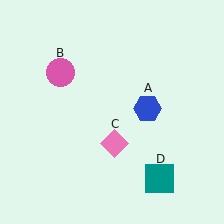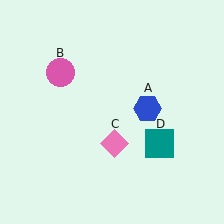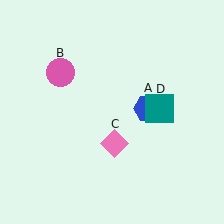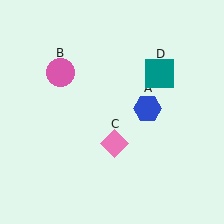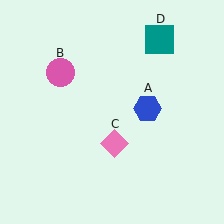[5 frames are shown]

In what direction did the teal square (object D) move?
The teal square (object D) moved up.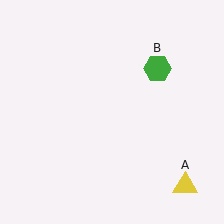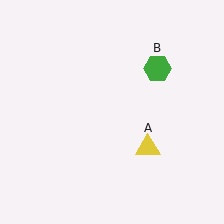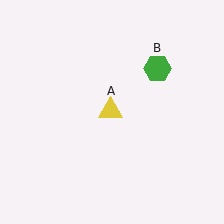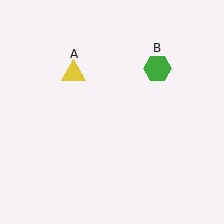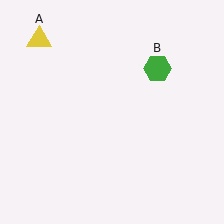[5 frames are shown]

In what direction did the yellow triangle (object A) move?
The yellow triangle (object A) moved up and to the left.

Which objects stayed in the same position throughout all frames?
Green hexagon (object B) remained stationary.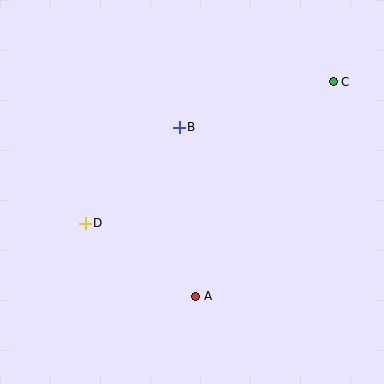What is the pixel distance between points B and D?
The distance between B and D is 134 pixels.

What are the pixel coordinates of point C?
Point C is at (333, 82).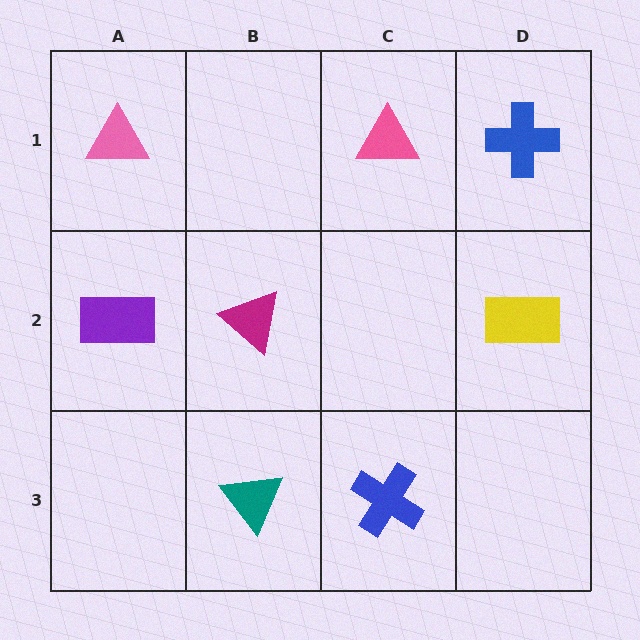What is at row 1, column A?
A pink triangle.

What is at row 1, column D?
A blue cross.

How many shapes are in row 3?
2 shapes.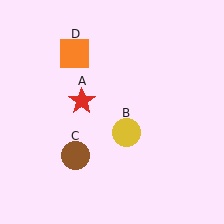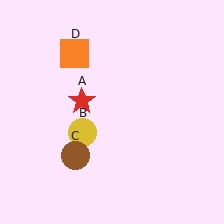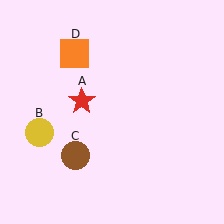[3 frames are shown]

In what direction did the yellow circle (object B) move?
The yellow circle (object B) moved left.